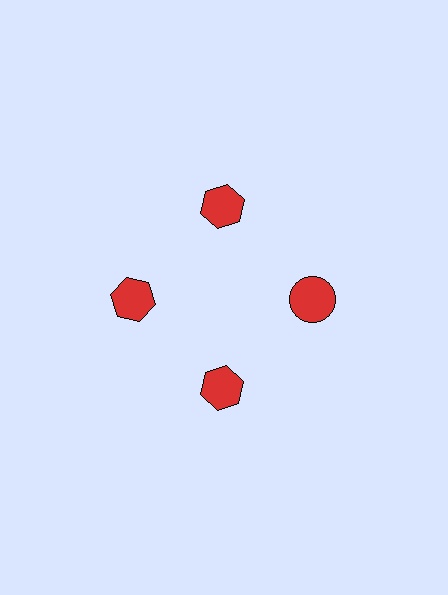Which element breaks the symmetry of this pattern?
The red circle at roughly the 3 o'clock position breaks the symmetry. All other shapes are red hexagons.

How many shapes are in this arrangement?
There are 4 shapes arranged in a ring pattern.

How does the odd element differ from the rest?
It has a different shape: circle instead of hexagon.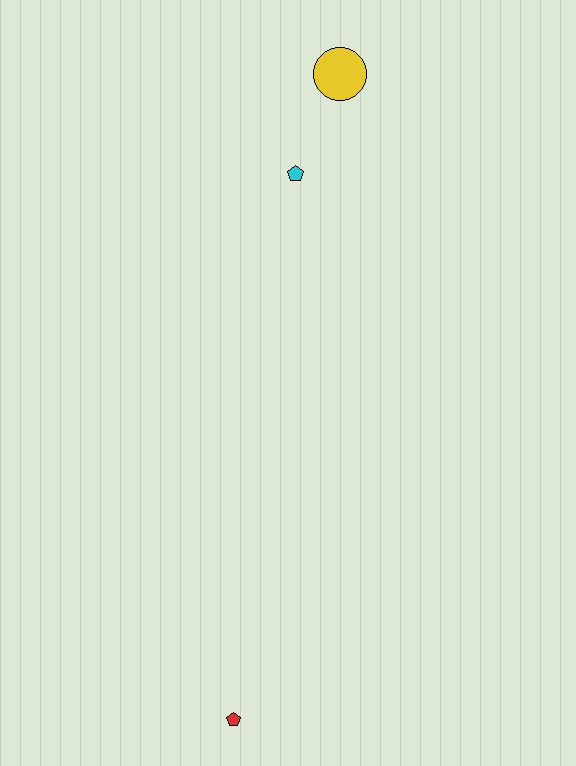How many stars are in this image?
There are no stars.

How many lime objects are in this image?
There are no lime objects.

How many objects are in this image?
There are 3 objects.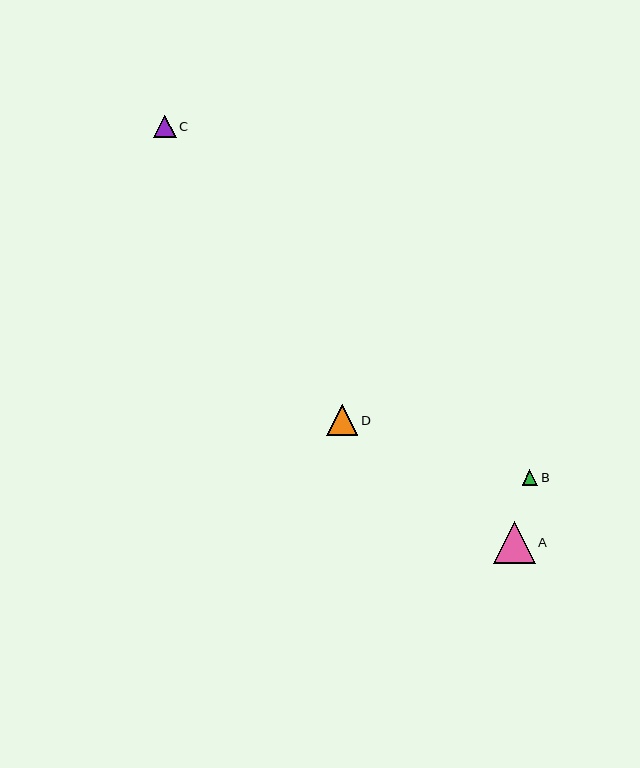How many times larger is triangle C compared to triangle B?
Triangle C is approximately 1.5 times the size of triangle B.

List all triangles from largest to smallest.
From largest to smallest: A, D, C, B.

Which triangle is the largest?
Triangle A is the largest with a size of approximately 42 pixels.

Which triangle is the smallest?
Triangle B is the smallest with a size of approximately 15 pixels.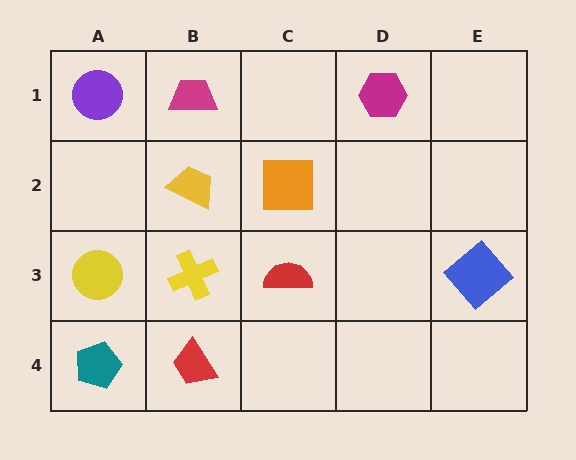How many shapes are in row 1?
3 shapes.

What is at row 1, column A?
A purple circle.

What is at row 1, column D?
A magenta hexagon.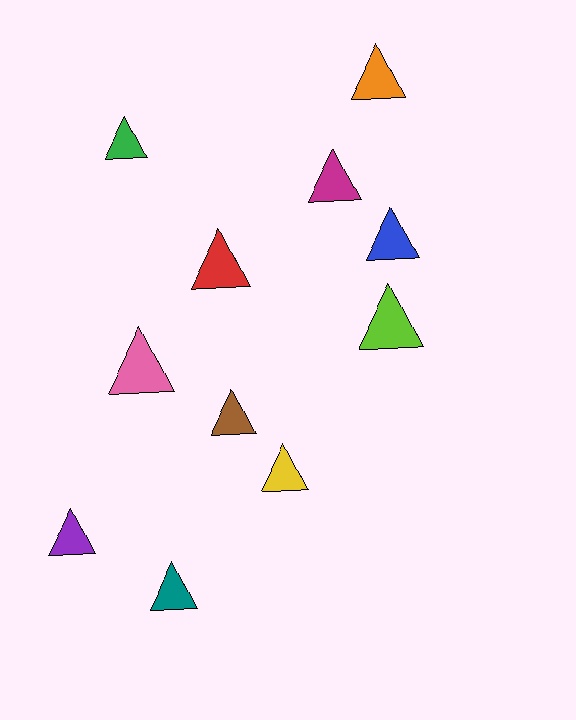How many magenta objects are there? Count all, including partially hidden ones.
There is 1 magenta object.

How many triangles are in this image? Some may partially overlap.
There are 11 triangles.